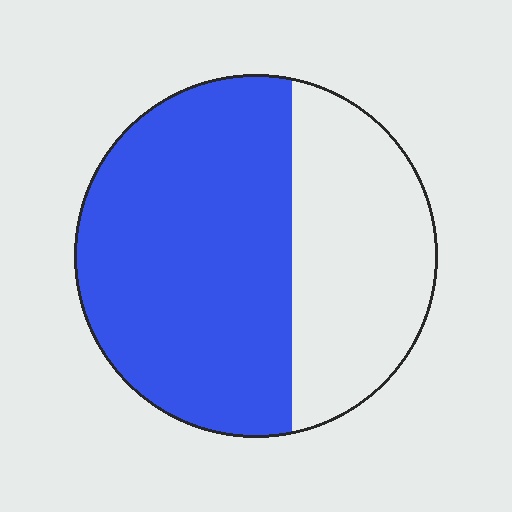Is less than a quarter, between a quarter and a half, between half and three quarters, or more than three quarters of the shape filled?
Between half and three quarters.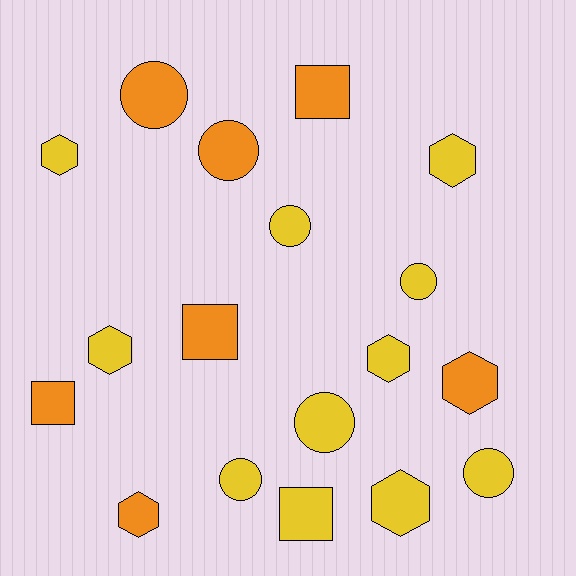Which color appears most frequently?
Yellow, with 11 objects.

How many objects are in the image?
There are 18 objects.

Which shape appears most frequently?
Hexagon, with 7 objects.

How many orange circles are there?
There are 2 orange circles.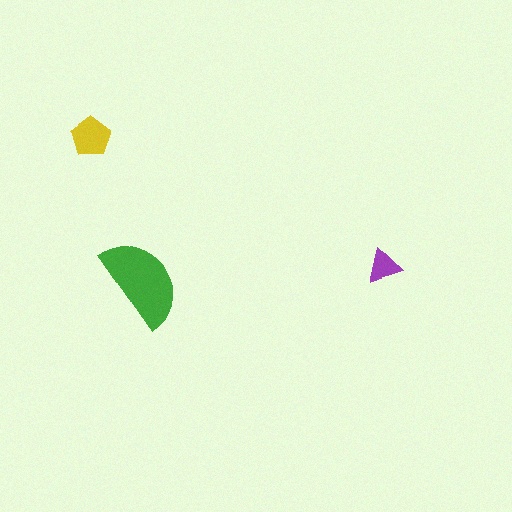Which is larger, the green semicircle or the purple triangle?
The green semicircle.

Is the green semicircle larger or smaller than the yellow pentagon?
Larger.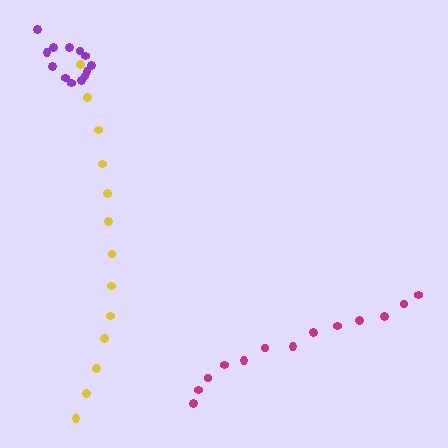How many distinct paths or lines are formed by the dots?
There are 3 distinct paths.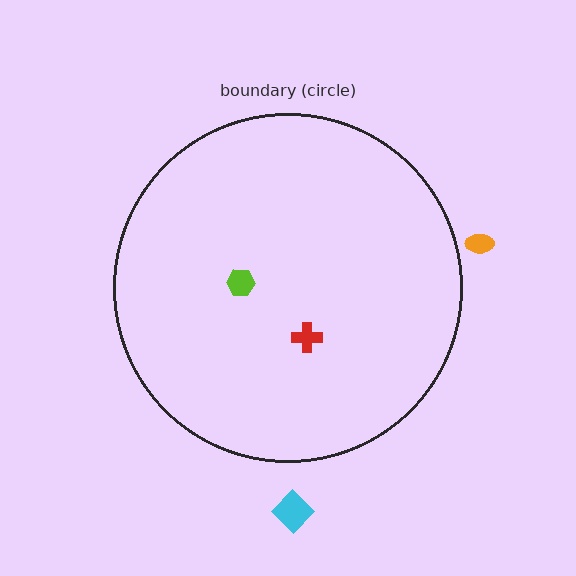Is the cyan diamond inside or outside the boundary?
Outside.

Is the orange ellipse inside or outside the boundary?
Outside.